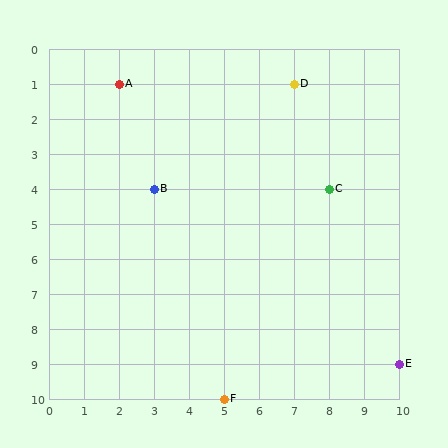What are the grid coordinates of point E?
Point E is at grid coordinates (10, 9).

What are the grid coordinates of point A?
Point A is at grid coordinates (2, 1).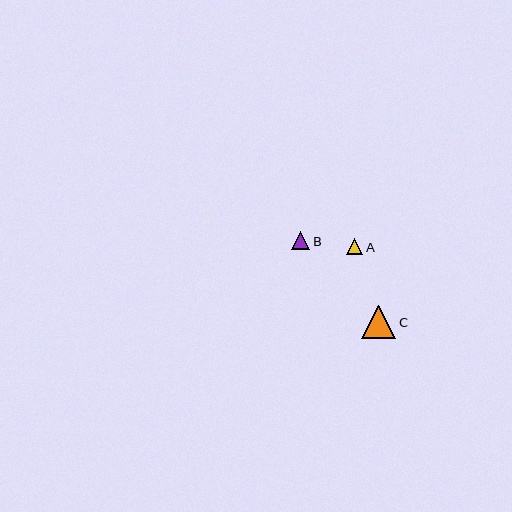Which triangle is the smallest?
Triangle A is the smallest with a size of approximately 17 pixels.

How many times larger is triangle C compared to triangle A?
Triangle C is approximately 2.0 times the size of triangle A.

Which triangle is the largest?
Triangle C is the largest with a size of approximately 34 pixels.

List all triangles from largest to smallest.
From largest to smallest: C, B, A.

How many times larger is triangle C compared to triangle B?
Triangle C is approximately 1.9 times the size of triangle B.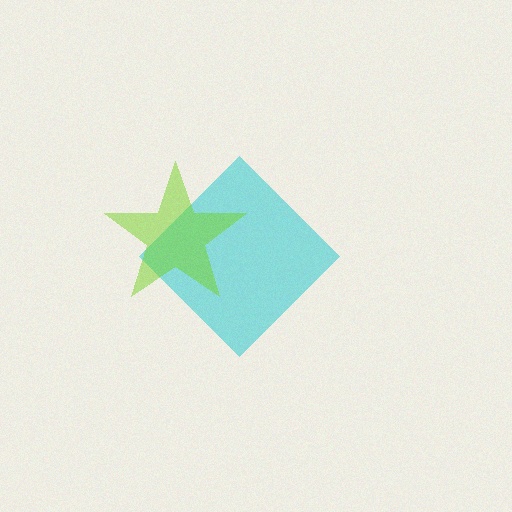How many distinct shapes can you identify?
There are 2 distinct shapes: a cyan diamond, a lime star.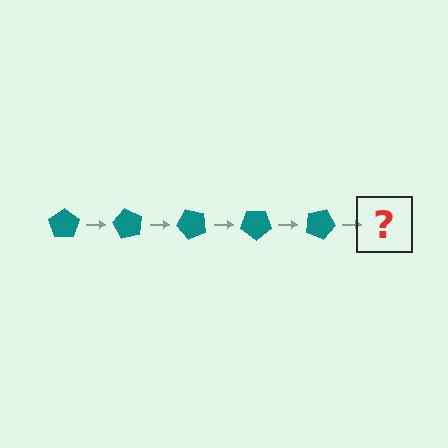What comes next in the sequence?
The next element should be a teal pentagon rotated 300 degrees.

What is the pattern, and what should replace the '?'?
The pattern is that the pentagon rotates 60 degrees each step. The '?' should be a teal pentagon rotated 300 degrees.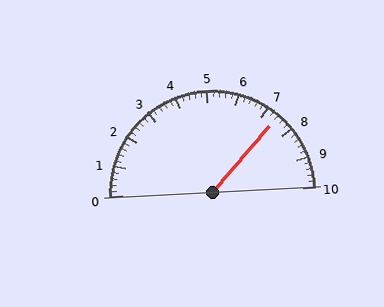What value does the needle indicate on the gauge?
The needle indicates approximately 7.4.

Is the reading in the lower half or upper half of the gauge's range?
The reading is in the upper half of the range (0 to 10).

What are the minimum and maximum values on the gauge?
The gauge ranges from 0 to 10.